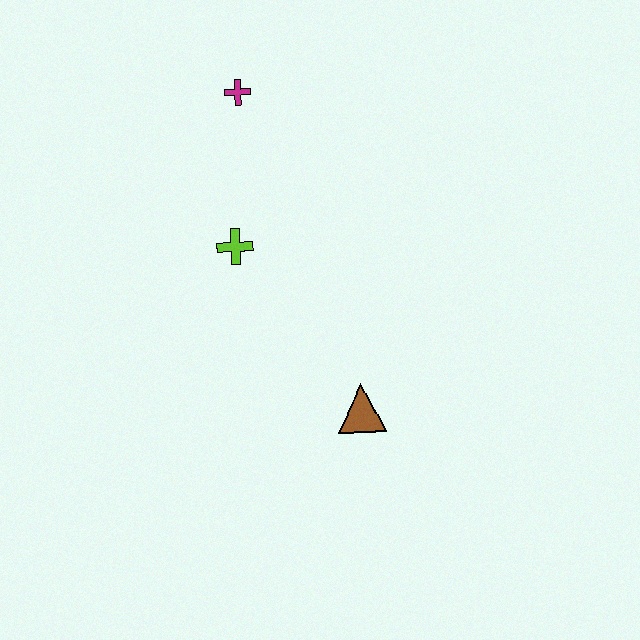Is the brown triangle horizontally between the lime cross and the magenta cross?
No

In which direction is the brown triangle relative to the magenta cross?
The brown triangle is below the magenta cross.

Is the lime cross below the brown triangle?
No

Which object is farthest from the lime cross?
The brown triangle is farthest from the lime cross.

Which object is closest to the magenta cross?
The lime cross is closest to the magenta cross.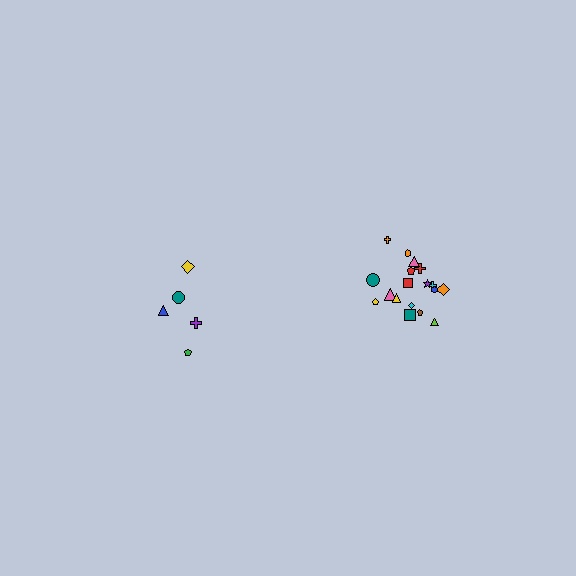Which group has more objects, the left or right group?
The right group.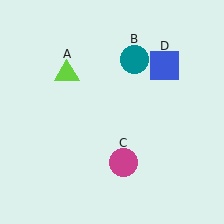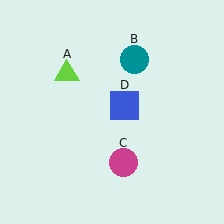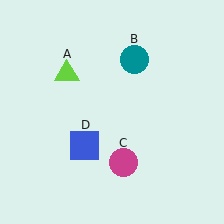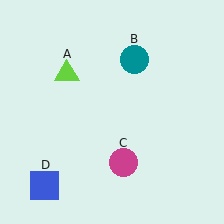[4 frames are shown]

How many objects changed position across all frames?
1 object changed position: blue square (object D).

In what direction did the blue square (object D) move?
The blue square (object D) moved down and to the left.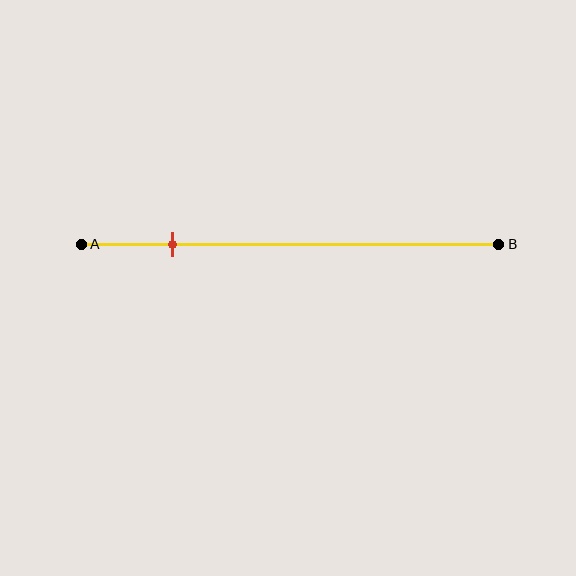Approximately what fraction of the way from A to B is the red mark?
The red mark is approximately 20% of the way from A to B.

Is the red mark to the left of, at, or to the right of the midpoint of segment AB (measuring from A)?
The red mark is to the left of the midpoint of segment AB.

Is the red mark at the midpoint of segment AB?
No, the mark is at about 20% from A, not at the 50% midpoint.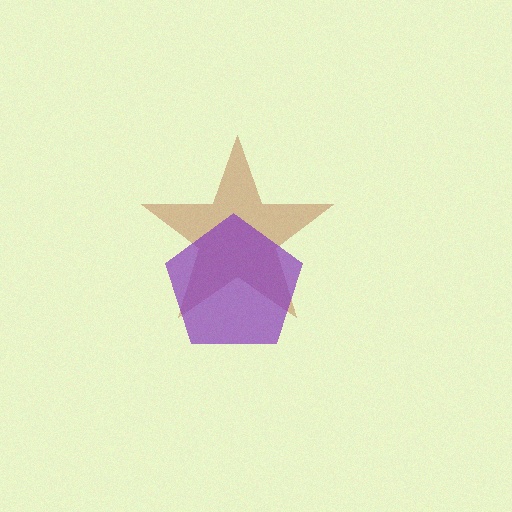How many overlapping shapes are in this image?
There are 2 overlapping shapes in the image.